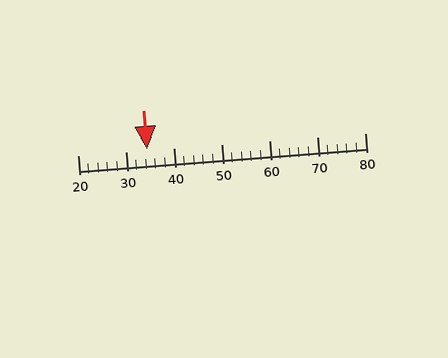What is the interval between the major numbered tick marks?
The major tick marks are spaced 10 units apart.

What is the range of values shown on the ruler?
The ruler shows values from 20 to 80.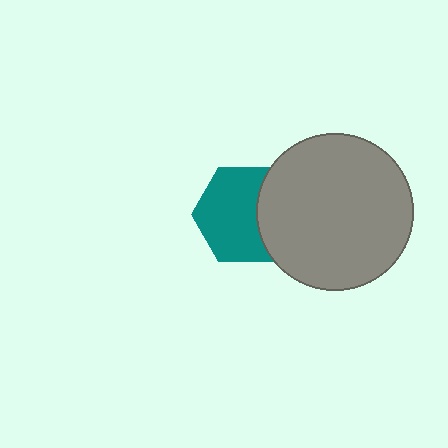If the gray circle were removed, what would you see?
You would see the complete teal hexagon.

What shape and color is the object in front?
The object in front is a gray circle.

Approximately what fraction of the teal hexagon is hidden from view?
Roughly 32% of the teal hexagon is hidden behind the gray circle.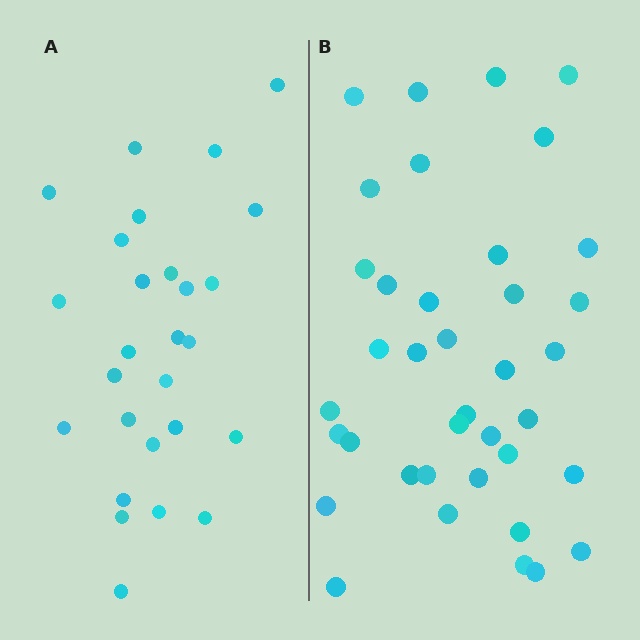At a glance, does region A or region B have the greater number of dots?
Region B (the right region) has more dots.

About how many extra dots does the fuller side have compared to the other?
Region B has roughly 12 or so more dots than region A.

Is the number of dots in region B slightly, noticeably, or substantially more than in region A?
Region B has noticeably more, but not dramatically so. The ratio is roughly 1.4 to 1.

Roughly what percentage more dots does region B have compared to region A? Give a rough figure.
About 40% more.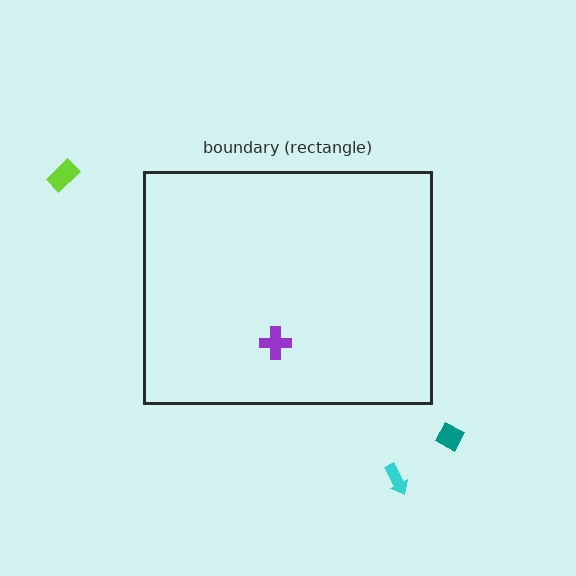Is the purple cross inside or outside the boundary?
Inside.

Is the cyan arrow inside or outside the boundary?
Outside.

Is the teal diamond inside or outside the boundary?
Outside.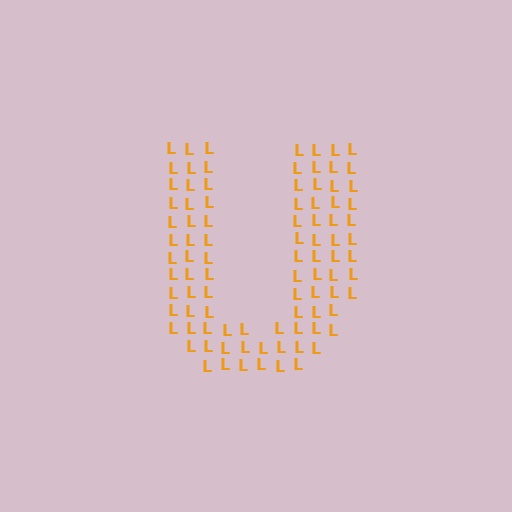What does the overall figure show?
The overall figure shows the letter U.